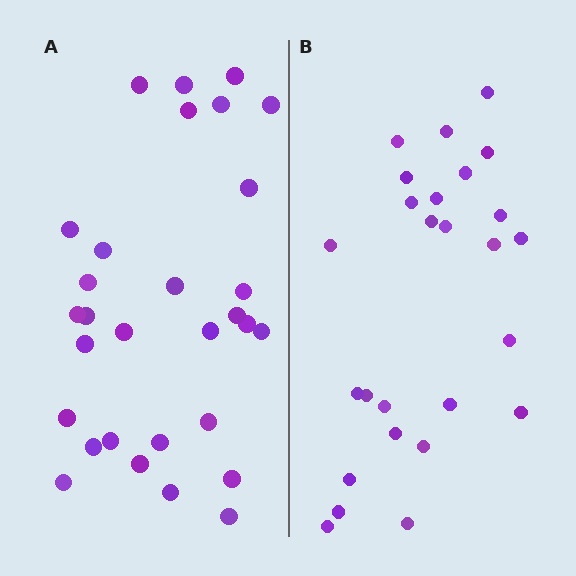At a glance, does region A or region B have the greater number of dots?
Region A (the left region) has more dots.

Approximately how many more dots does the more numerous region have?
Region A has about 4 more dots than region B.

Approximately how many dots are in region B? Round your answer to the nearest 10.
About 30 dots. (The exact count is 26, which rounds to 30.)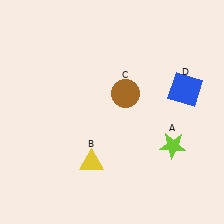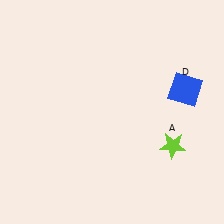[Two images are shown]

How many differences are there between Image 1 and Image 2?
There are 2 differences between the two images.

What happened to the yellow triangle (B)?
The yellow triangle (B) was removed in Image 2. It was in the bottom-left area of Image 1.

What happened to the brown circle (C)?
The brown circle (C) was removed in Image 2. It was in the top-right area of Image 1.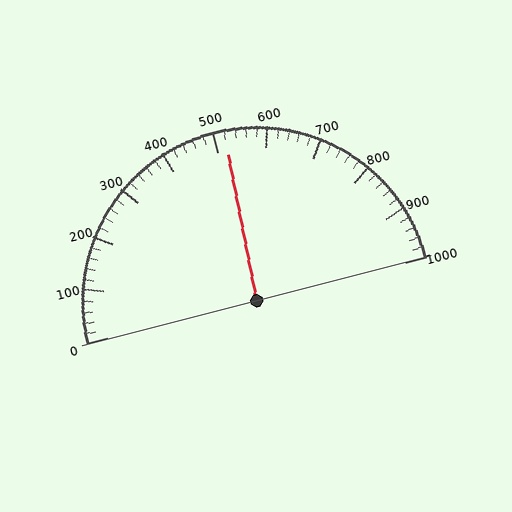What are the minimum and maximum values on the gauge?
The gauge ranges from 0 to 1000.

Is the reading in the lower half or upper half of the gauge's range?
The reading is in the upper half of the range (0 to 1000).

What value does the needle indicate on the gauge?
The needle indicates approximately 520.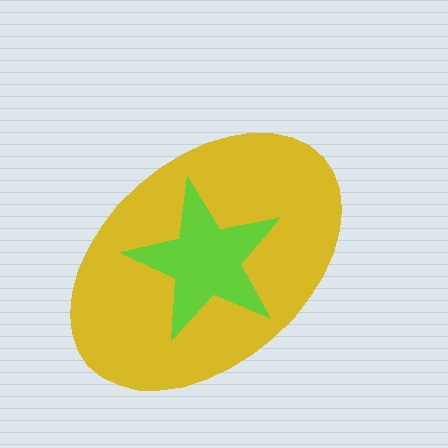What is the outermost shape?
The yellow ellipse.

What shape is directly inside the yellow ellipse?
The lime star.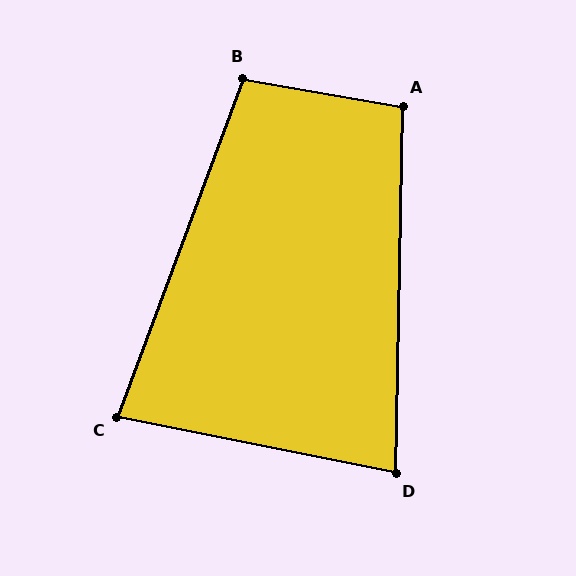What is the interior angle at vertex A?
Approximately 99 degrees (obtuse).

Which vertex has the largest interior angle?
B, at approximately 100 degrees.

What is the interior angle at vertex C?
Approximately 81 degrees (acute).